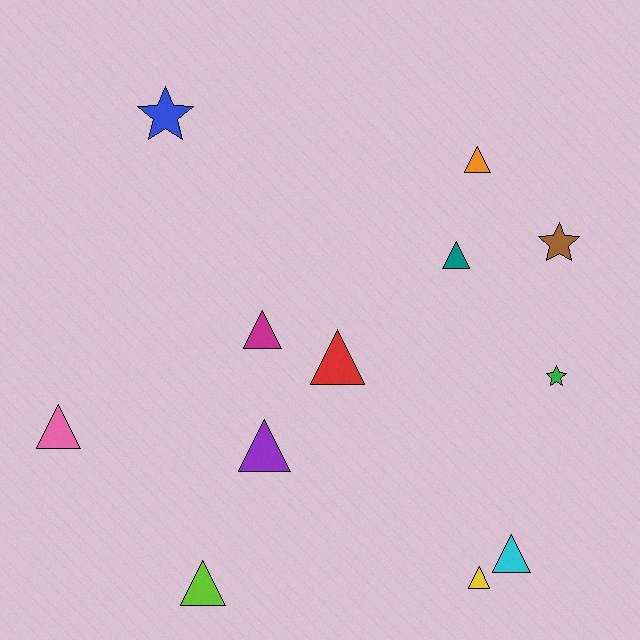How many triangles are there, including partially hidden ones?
There are 9 triangles.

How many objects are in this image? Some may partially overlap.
There are 12 objects.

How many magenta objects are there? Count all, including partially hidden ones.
There is 1 magenta object.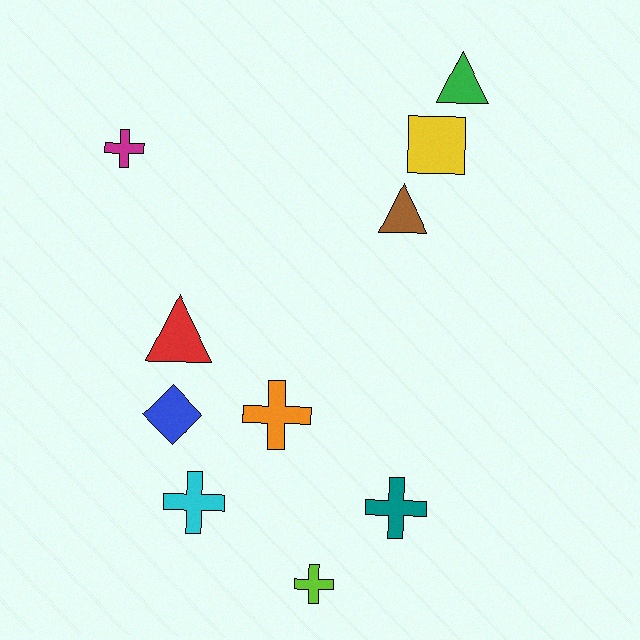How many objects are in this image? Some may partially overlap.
There are 10 objects.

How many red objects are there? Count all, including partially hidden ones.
There is 1 red object.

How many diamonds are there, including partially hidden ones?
There is 1 diamond.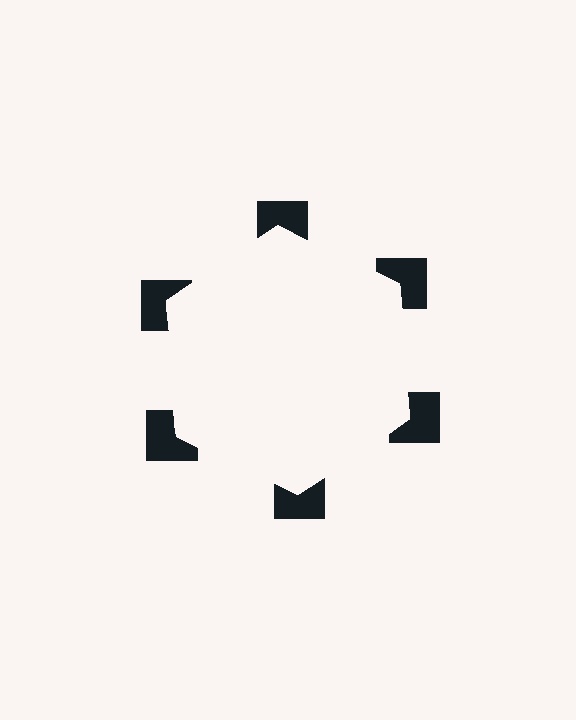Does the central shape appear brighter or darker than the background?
It typically appears slightly brighter than the background, even though no actual brightness change is drawn.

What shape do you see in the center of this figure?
An illusory hexagon — its edges are inferred from the aligned wedge cuts in the notched squares, not physically drawn.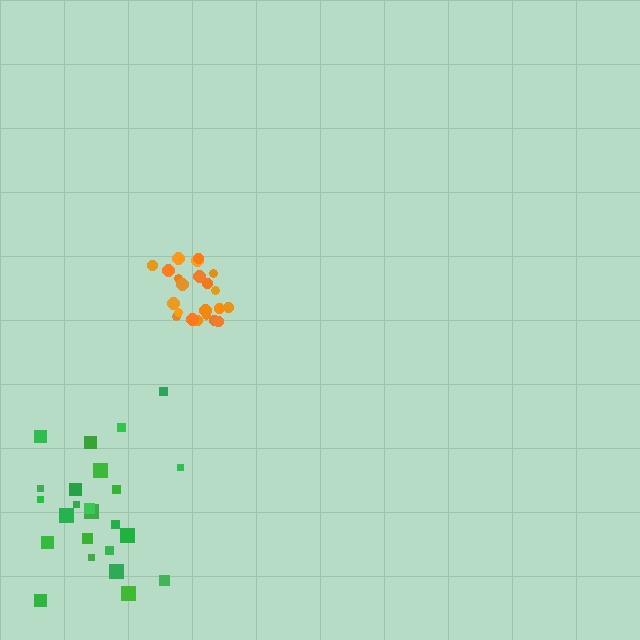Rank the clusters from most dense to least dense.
orange, green.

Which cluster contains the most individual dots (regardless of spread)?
Green (24).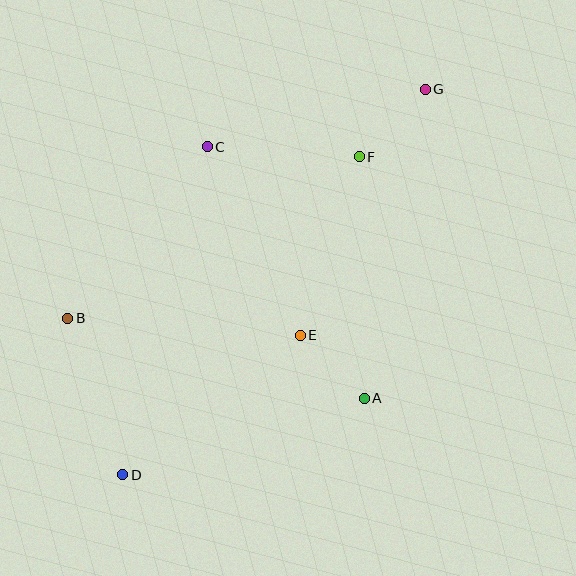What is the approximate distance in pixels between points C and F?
The distance between C and F is approximately 152 pixels.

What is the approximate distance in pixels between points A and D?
The distance between A and D is approximately 253 pixels.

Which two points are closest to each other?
Points A and E are closest to each other.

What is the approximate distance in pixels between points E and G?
The distance between E and G is approximately 276 pixels.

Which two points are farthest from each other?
Points D and G are farthest from each other.